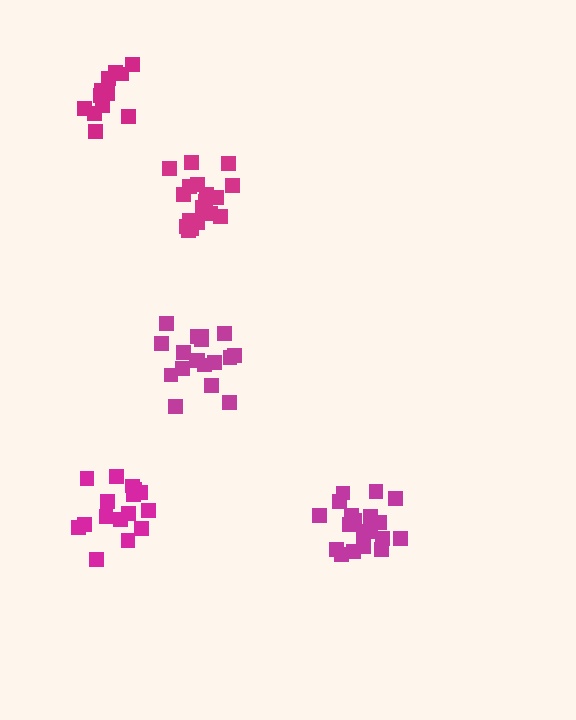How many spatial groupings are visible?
There are 5 spatial groupings.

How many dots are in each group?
Group 1: 18 dots, Group 2: 18 dots, Group 3: 13 dots, Group 4: 19 dots, Group 5: 16 dots (84 total).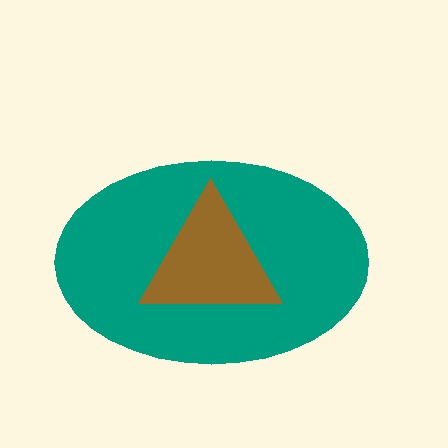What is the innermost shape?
The brown triangle.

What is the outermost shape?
The teal ellipse.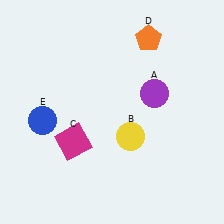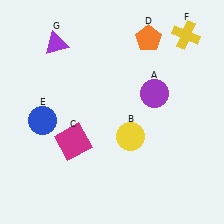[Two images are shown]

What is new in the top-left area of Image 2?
A purple triangle (G) was added in the top-left area of Image 2.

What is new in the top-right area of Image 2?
A yellow cross (F) was added in the top-right area of Image 2.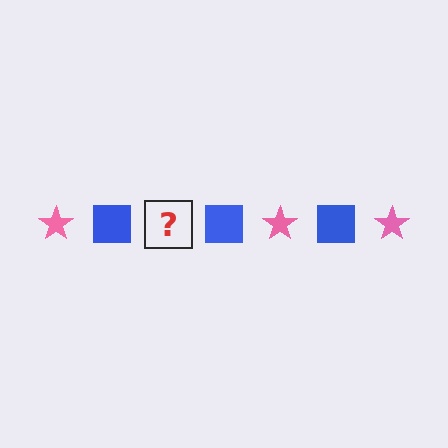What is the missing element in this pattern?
The missing element is a pink star.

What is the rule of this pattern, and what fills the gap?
The rule is that the pattern alternates between pink star and blue square. The gap should be filled with a pink star.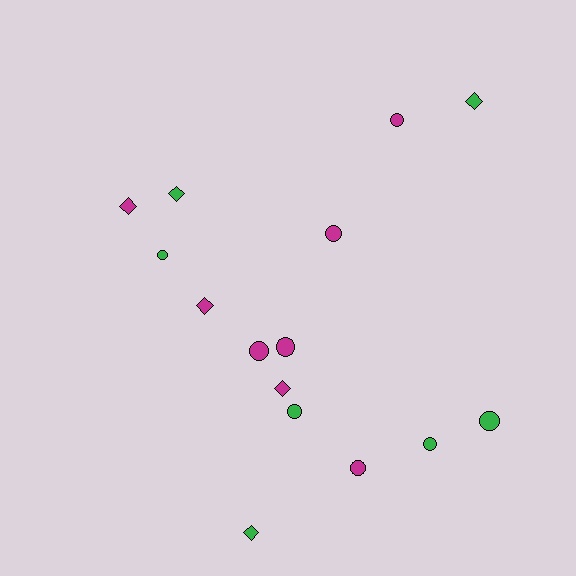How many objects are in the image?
There are 15 objects.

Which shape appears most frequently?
Circle, with 9 objects.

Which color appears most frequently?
Magenta, with 8 objects.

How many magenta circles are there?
There are 5 magenta circles.